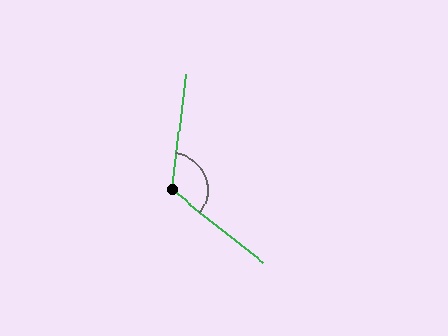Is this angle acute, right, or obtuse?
It is obtuse.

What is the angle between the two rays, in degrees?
Approximately 121 degrees.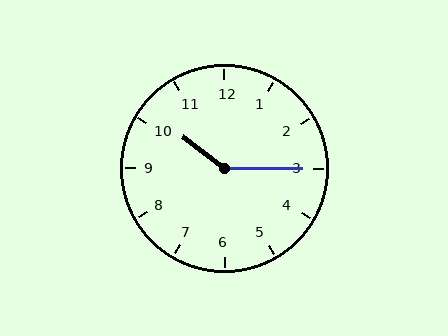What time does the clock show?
10:15.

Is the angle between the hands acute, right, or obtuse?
It is obtuse.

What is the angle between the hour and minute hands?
Approximately 142 degrees.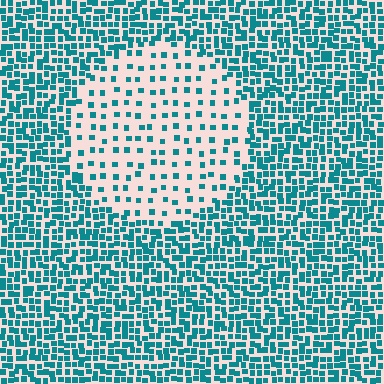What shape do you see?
I see a circle.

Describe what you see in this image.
The image contains small teal elements arranged at two different densities. A circle-shaped region is visible where the elements are less densely packed than the surrounding area.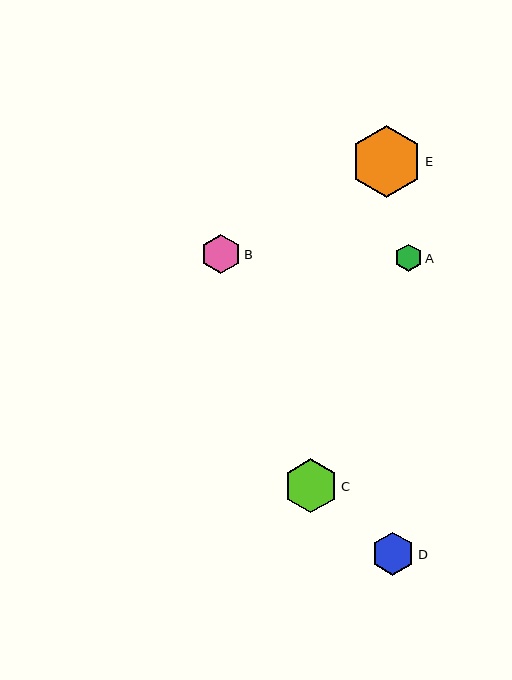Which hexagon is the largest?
Hexagon E is the largest with a size of approximately 72 pixels.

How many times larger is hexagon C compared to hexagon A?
Hexagon C is approximately 2.0 times the size of hexagon A.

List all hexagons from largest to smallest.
From largest to smallest: E, C, D, B, A.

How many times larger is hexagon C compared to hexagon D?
Hexagon C is approximately 1.3 times the size of hexagon D.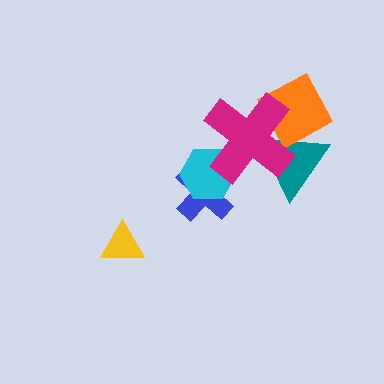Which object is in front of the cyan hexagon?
The magenta cross is in front of the cyan hexagon.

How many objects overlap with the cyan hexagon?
2 objects overlap with the cyan hexagon.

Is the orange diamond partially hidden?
Yes, it is partially covered by another shape.